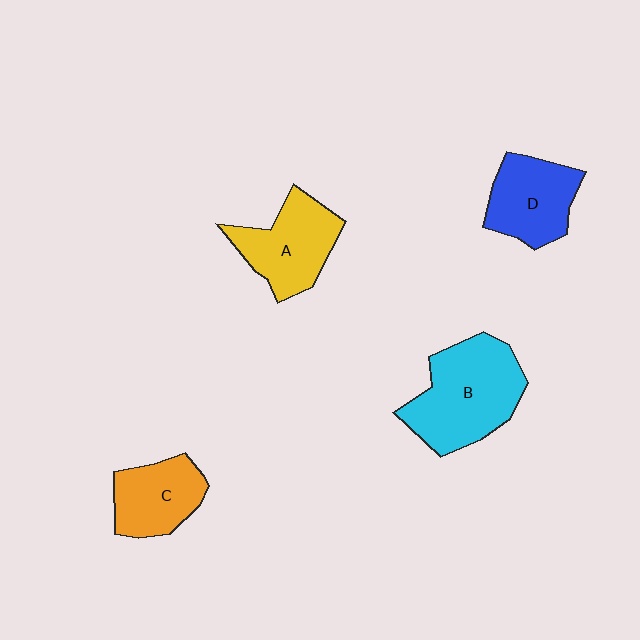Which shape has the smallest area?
Shape C (orange).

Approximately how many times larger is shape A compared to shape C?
Approximately 1.2 times.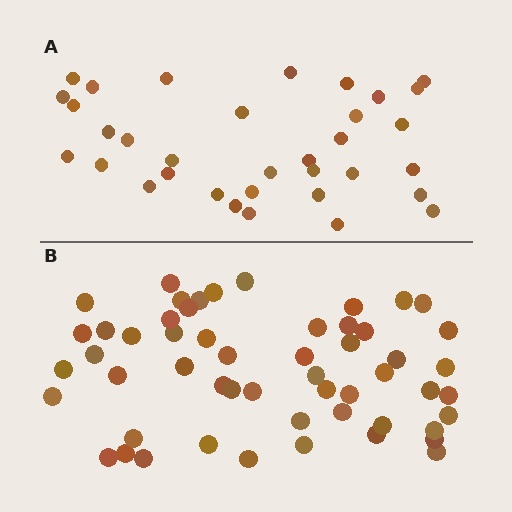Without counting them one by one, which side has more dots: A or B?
Region B (the bottom region) has more dots.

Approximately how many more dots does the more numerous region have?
Region B has approximately 20 more dots than region A.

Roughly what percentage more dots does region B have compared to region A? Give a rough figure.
About 60% more.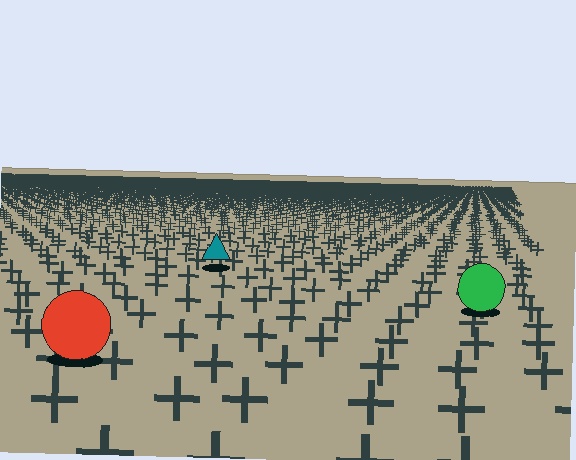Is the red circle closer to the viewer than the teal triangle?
Yes. The red circle is closer — you can tell from the texture gradient: the ground texture is coarser near it.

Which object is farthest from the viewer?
The teal triangle is farthest from the viewer. It appears smaller and the ground texture around it is denser.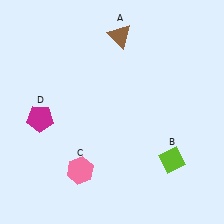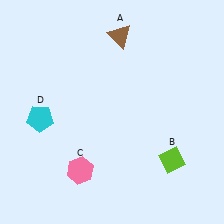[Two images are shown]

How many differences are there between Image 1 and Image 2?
There is 1 difference between the two images.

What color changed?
The pentagon (D) changed from magenta in Image 1 to cyan in Image 2.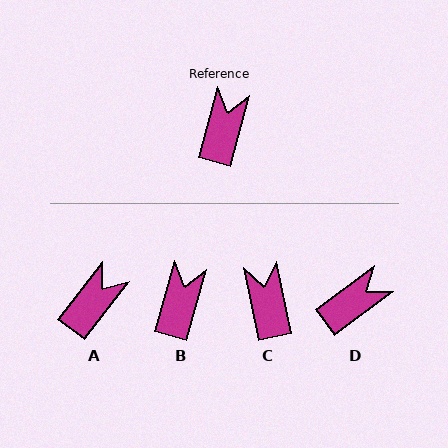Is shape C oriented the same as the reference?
No, it is off by about 27 degrees.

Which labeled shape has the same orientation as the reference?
B.